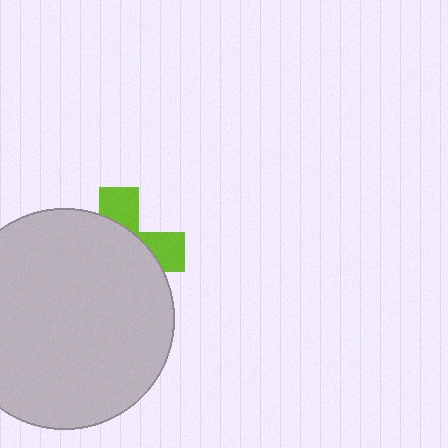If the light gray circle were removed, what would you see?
You would see the complete lime cross.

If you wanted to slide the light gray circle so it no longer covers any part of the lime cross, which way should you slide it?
Slide it toward the lower-left — that is the most direct way to separate the two shapes.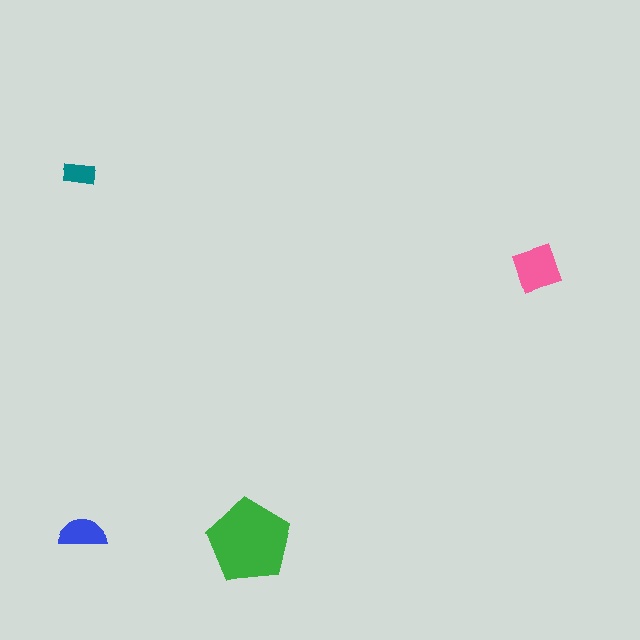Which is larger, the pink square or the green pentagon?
The green pentagon.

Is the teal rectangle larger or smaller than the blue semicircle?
Smaller.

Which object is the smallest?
The teal rectangle.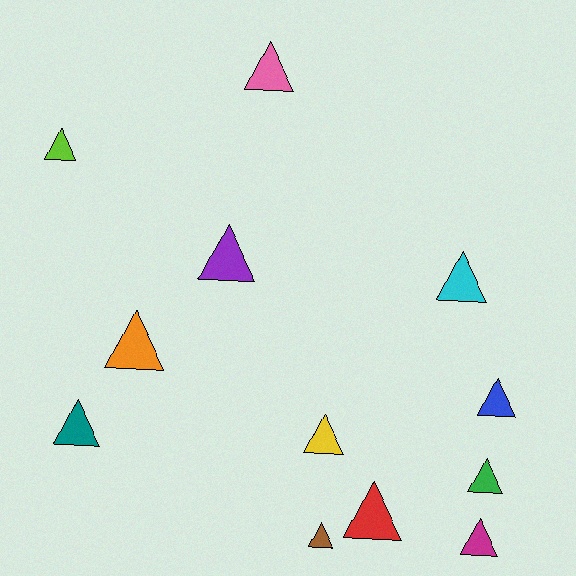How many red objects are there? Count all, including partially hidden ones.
There is 1 red object.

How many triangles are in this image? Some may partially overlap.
There are 12 triangles.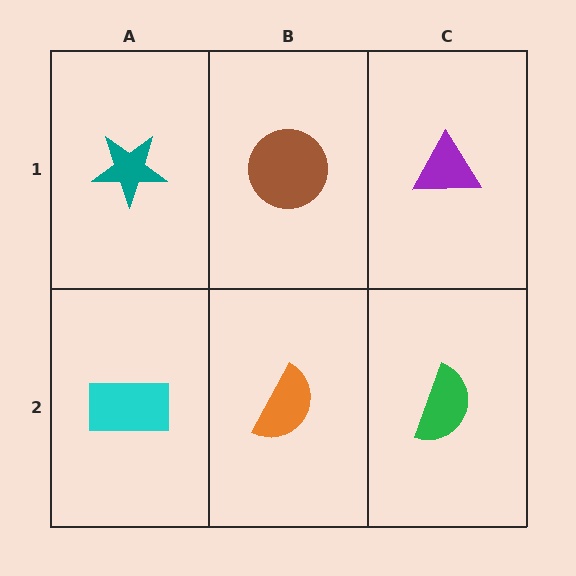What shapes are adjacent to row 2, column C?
A purple triangle (row 1, column C), an orange semicircle (row 2, column B).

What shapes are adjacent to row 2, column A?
A teal star (row 1, column A), an orange semicircle (row 2, column B).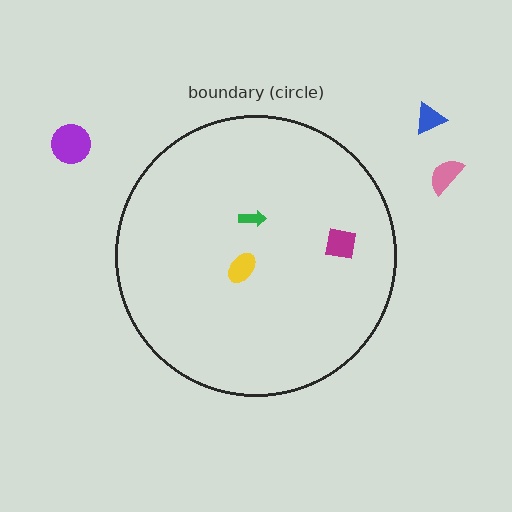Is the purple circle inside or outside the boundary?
Outside.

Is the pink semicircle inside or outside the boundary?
Outside.